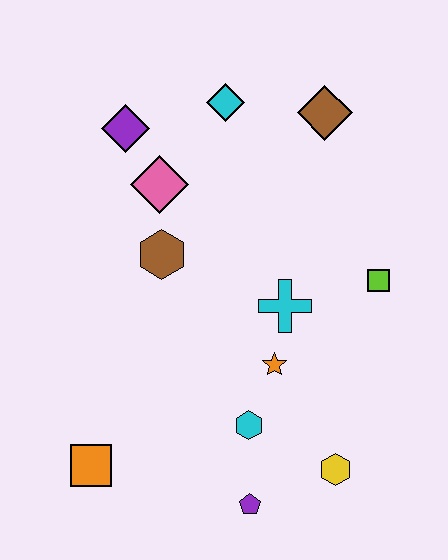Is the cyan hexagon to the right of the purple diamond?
Yes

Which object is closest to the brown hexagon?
The pink diamond is closest to the brown hexagon.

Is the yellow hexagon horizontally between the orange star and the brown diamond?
No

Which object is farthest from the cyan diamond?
The purple pentagon is farthest from the cyan diamond.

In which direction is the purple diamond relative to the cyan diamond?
The purple diamond is to the left of the cyan diamond.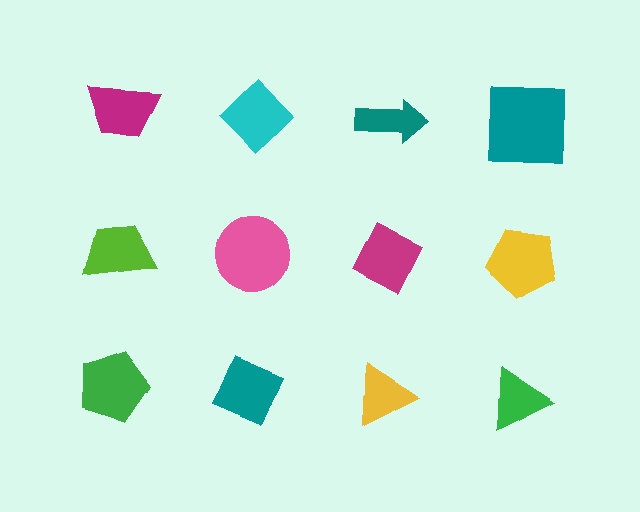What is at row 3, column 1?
A green pentagon.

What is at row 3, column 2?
A teal diamond.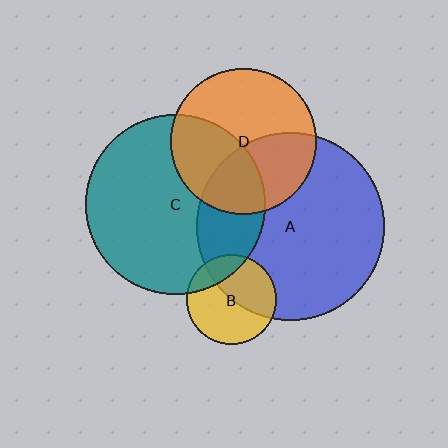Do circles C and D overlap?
Yes.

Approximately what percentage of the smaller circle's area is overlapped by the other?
Approximately 40%.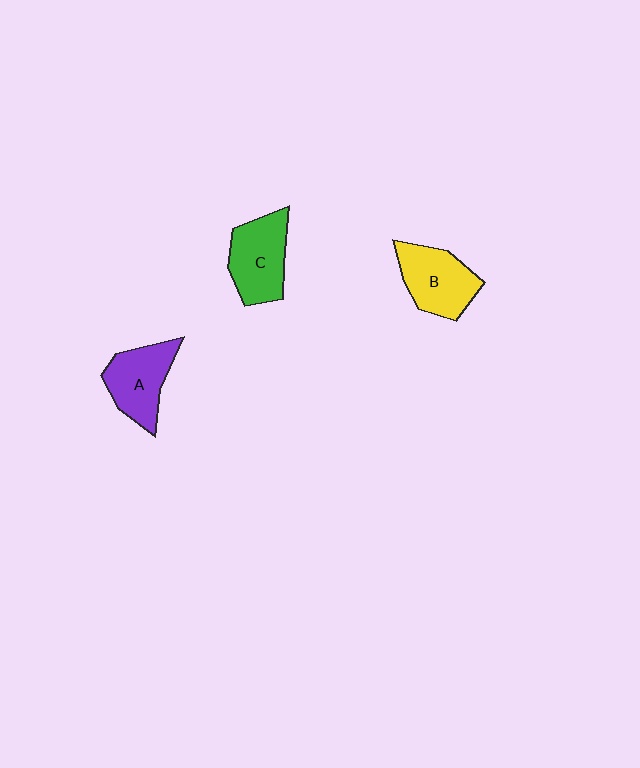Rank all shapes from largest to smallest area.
From largest to smallest: C (green), B (yellow), A (purple).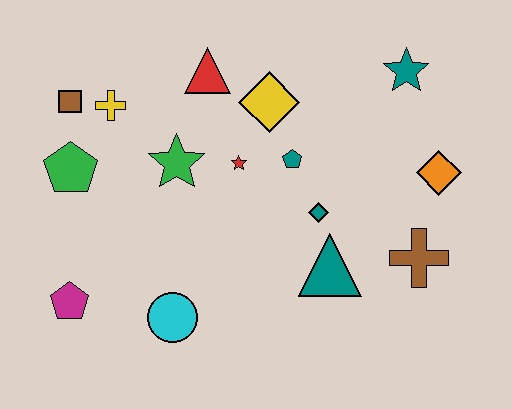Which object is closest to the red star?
The teal pentagon is closest to the red star.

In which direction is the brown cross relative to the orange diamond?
The brown cross is below the orange diamond.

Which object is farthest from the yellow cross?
The brown cross is farthest from the yellow cross.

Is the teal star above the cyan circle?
Yes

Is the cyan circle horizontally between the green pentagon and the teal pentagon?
Yes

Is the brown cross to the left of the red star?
No